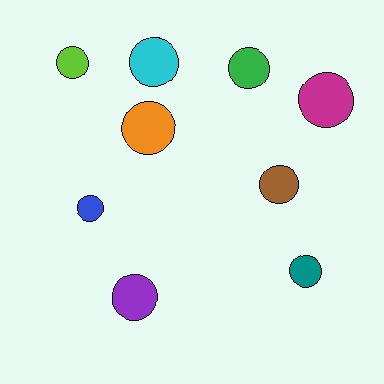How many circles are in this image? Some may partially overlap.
There are 9 circles.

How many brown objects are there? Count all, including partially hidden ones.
There is 1 brown object.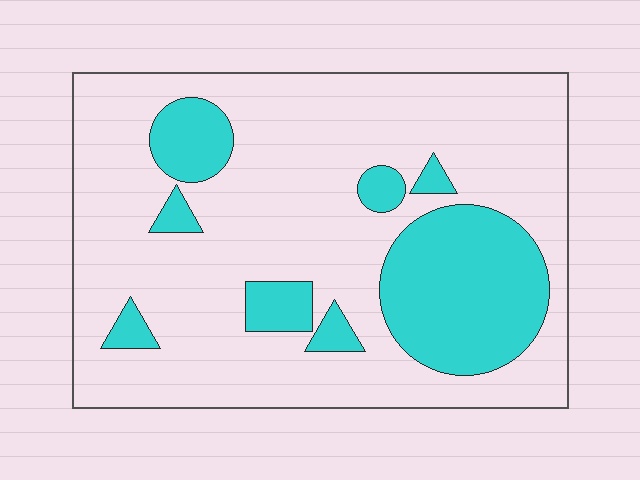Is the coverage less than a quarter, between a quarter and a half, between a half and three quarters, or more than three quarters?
Less than a quarter.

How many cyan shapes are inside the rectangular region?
8.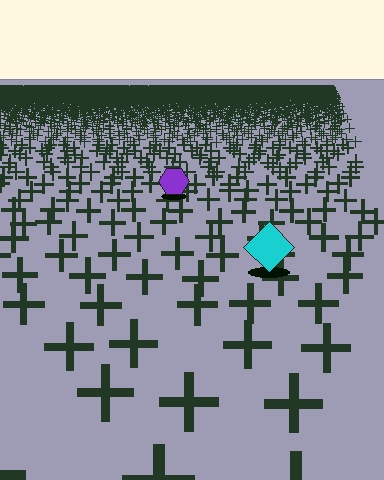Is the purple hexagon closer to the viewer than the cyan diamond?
No. The cyan diamond is closer — you can tell from the texture gradient: the ground texture is coarser near it.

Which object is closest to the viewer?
The cyan diamond is closest. The texture marks near it are larger and more spread out.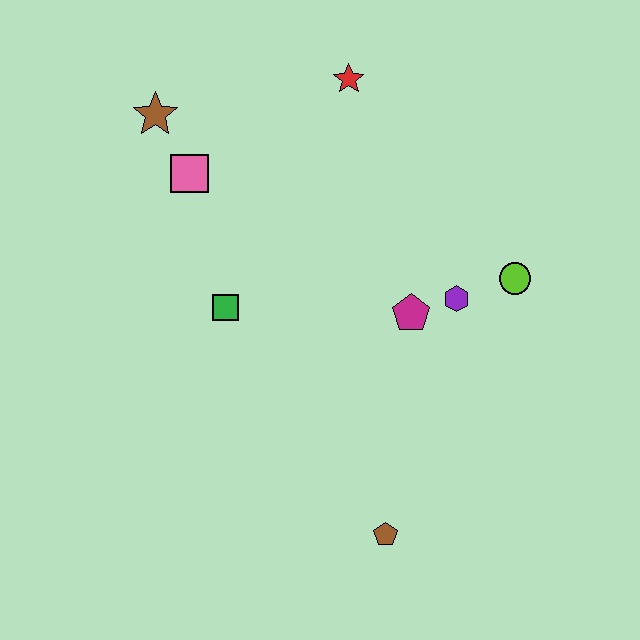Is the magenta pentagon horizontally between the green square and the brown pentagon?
No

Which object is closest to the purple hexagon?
The magenta pentagon is closest to the purple hexagon.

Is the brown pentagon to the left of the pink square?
No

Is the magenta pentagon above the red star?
No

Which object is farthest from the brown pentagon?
The brown star is farthest from the brown pentagon.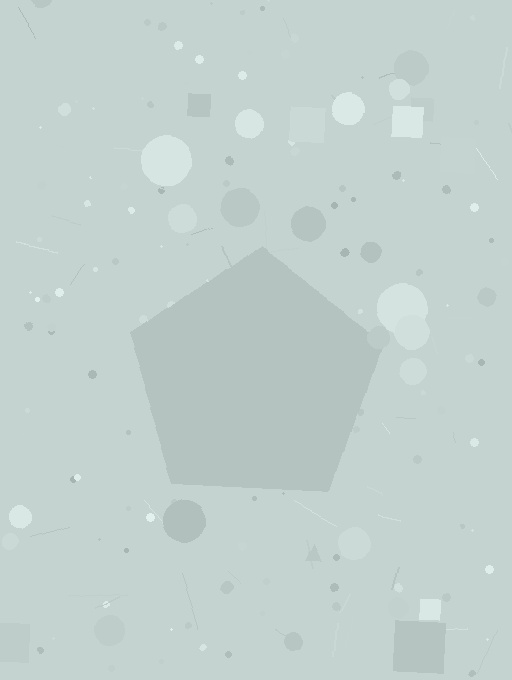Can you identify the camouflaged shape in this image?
The camouflaged shape is a pentagon.